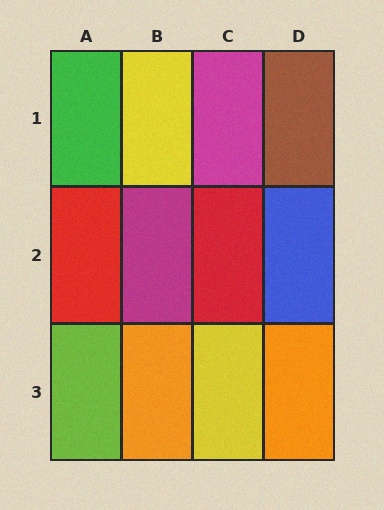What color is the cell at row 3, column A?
Lime.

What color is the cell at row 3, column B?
Orange.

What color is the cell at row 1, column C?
Magenta.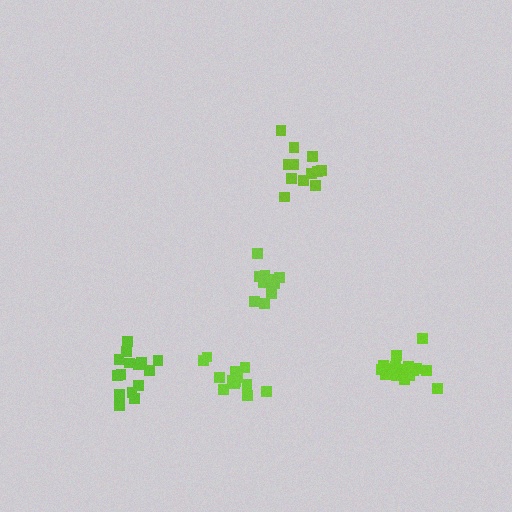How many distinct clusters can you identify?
There are 5 distinct clusters.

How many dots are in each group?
Group 1: 12 dots, Group 2: 15 dots, Group 3: 16 dots, Group 4: 13 dots, Group 5: 11 dots (67 total).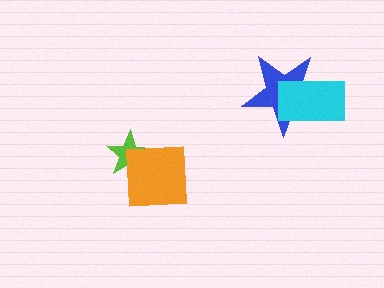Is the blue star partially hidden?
Yes, it is partially covered by another shape.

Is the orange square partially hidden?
No, no other shape covers it.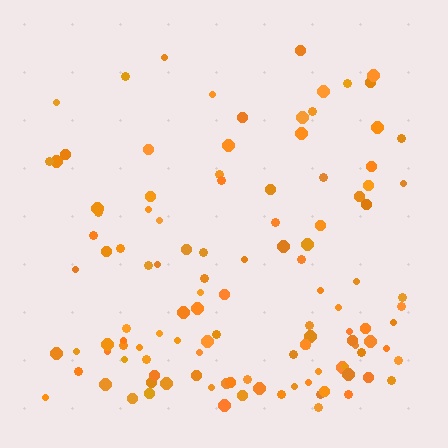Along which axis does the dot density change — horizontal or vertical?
Vertical.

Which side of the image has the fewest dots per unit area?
The top.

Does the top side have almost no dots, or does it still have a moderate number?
Still a moderate number, just noticeably fewer than the bottom.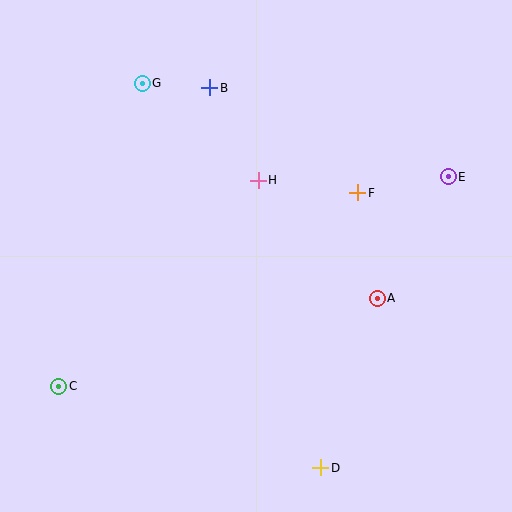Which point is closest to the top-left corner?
Point G is closest to the top-left corner.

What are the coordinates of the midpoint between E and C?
The midpoint between E and C is at (253, 282).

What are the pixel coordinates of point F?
Point F is at (358, 193).